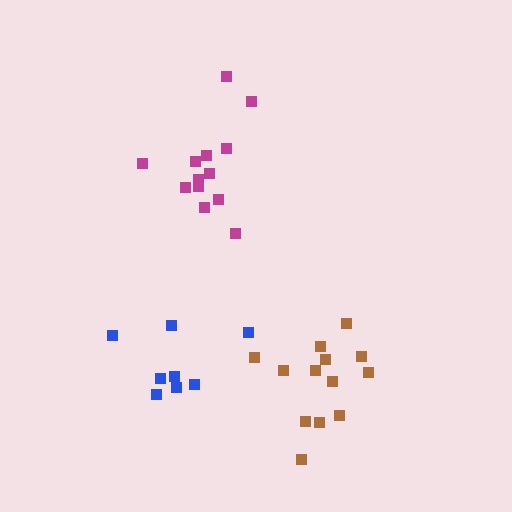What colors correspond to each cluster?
The clusters are colored: magenta, brown, blue.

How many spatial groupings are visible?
There are 3 spatial groupings.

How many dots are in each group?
Group 1: 13 dots, Group 2: 13 dots, Group 3: 8 dots (34 total).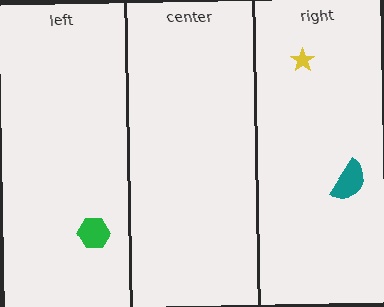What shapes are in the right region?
The yellow star, the teal semicircle.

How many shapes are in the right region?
2.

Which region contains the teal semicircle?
The right region.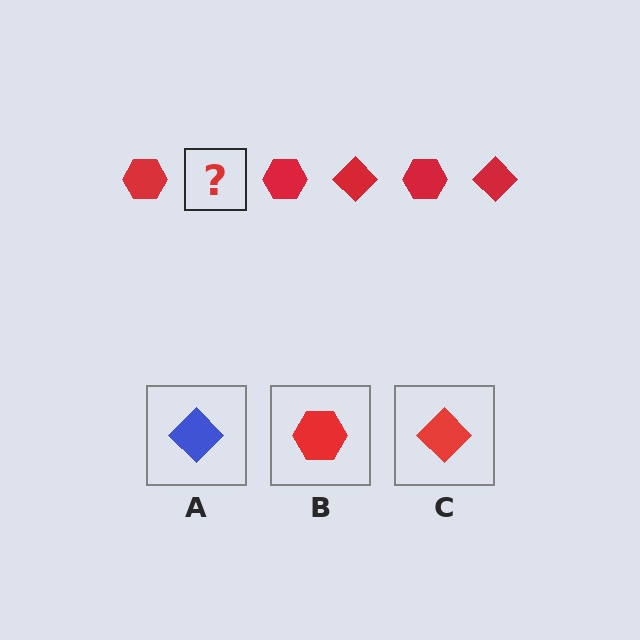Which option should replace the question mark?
Option C.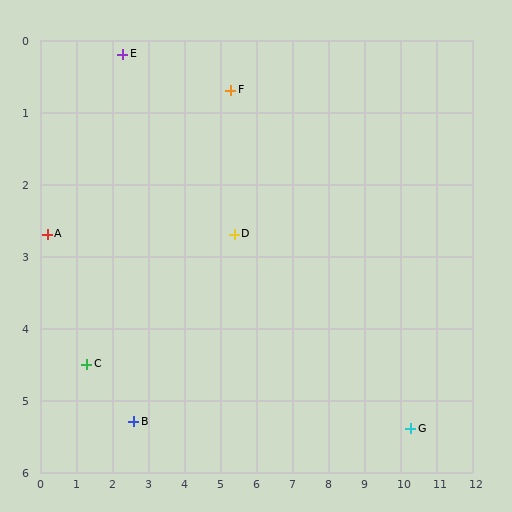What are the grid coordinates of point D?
Point D is at approximately (5.4, 2.7).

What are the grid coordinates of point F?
Point F is at approximately (5.3, 0.7).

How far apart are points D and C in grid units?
Points D and C are about 4.5 grid units apart.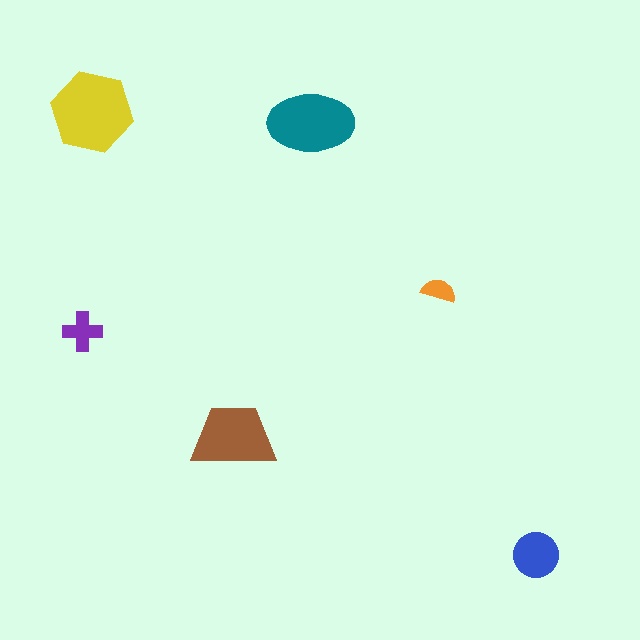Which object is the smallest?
The orange semicircle.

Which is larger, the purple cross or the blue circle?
The blue circle.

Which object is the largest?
The yellow hexagon.